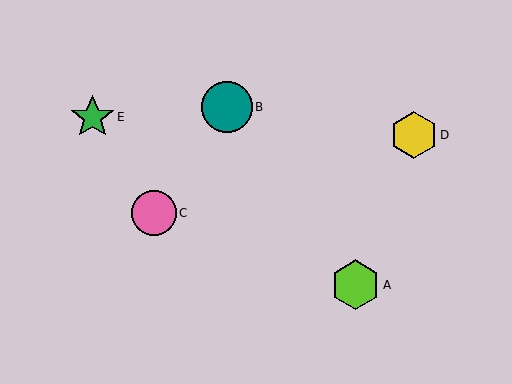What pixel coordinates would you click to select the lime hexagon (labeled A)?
Click at (356, 285) to select the lime hexagon A.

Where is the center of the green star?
The center of the green star is at (92, 117).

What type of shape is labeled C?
Shape C is a pink circle.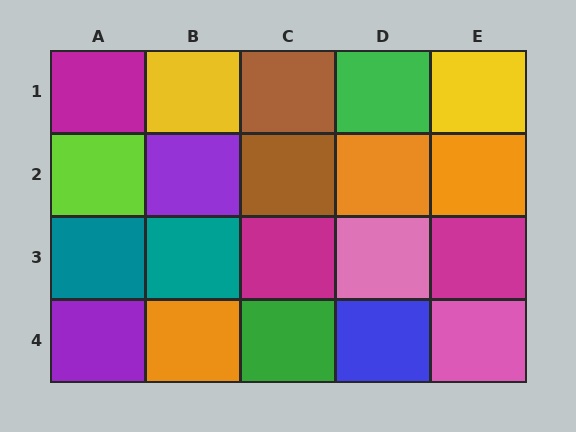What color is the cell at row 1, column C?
Brown.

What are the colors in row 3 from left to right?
Teal, teal, magenta, pink, magenta.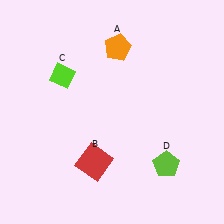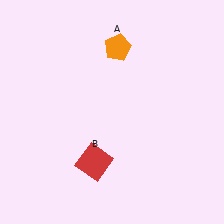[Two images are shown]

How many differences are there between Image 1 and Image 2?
There are 2 differences between the two images.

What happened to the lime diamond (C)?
The lime diamond (C) was removed in Image 2. It was in the top-left area of Image 1.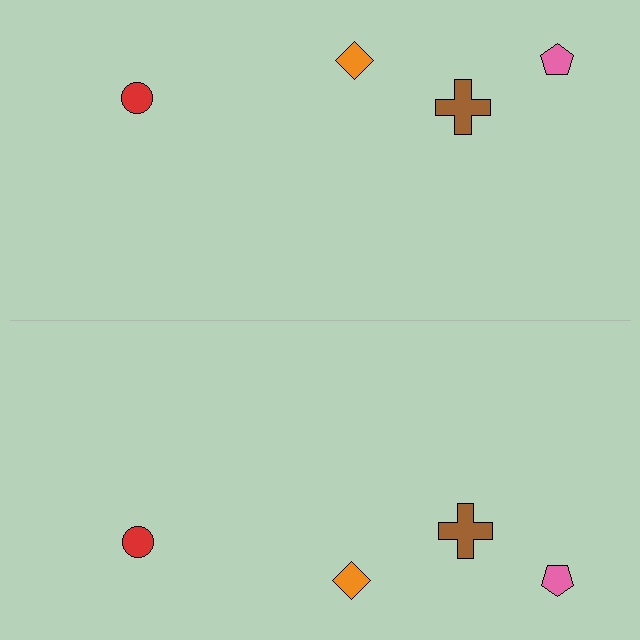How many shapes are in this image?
There are 8 shapes in this image.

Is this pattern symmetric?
Yes, this pattern has bilateral (reflection) symmetry.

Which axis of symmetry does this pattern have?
The pattern has a horizontal axis of symmetry running through the center of the image.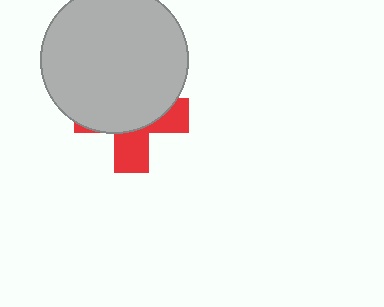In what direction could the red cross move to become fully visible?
The red cross could move down. That would shift it out from behind the light gray circle entirely.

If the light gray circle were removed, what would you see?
You would see the complete red cross.